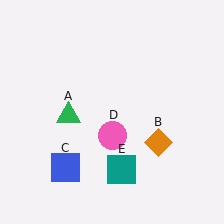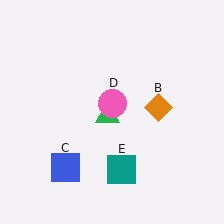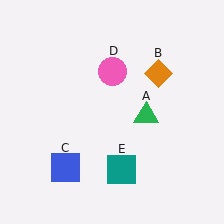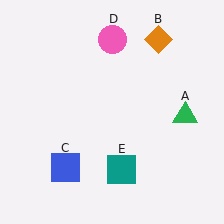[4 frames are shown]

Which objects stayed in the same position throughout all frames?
Blue square (object C) and teal square (object E) remained stationary.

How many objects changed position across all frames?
3 objects changed position: green triangle (object A), orange diamond (object B), pink circle (object D).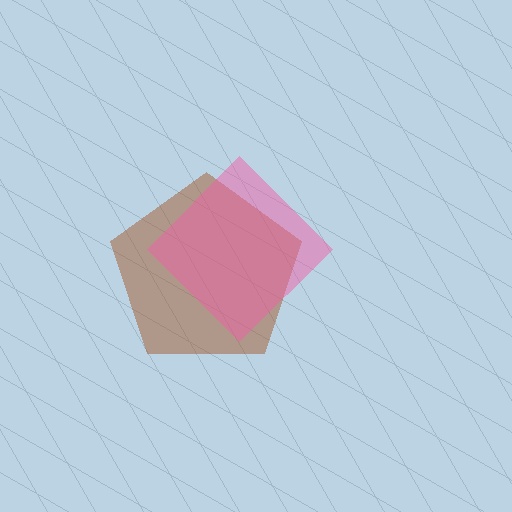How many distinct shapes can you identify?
There are 2 distinct shapes: a brown pentagon, a pink diamond.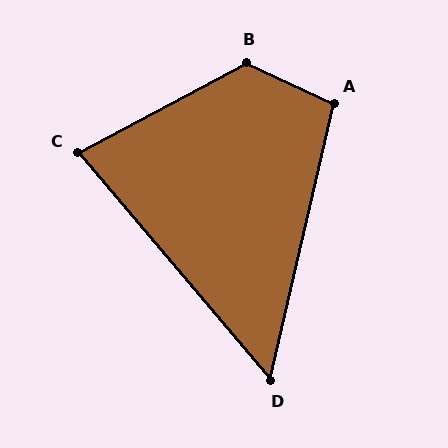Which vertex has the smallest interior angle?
D, at approximately 53 degrees.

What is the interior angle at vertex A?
Approximately 102 degrees (obtuse).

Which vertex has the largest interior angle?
B, at approximately 127 degrees.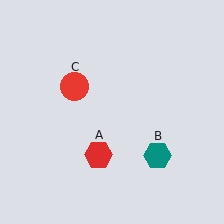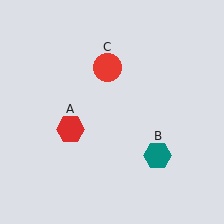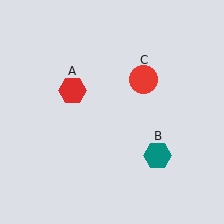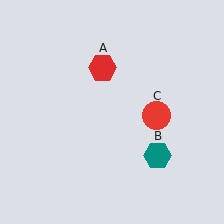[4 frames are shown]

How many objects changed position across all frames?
2 objects changed position: red hexagon (object A), red circle (object C).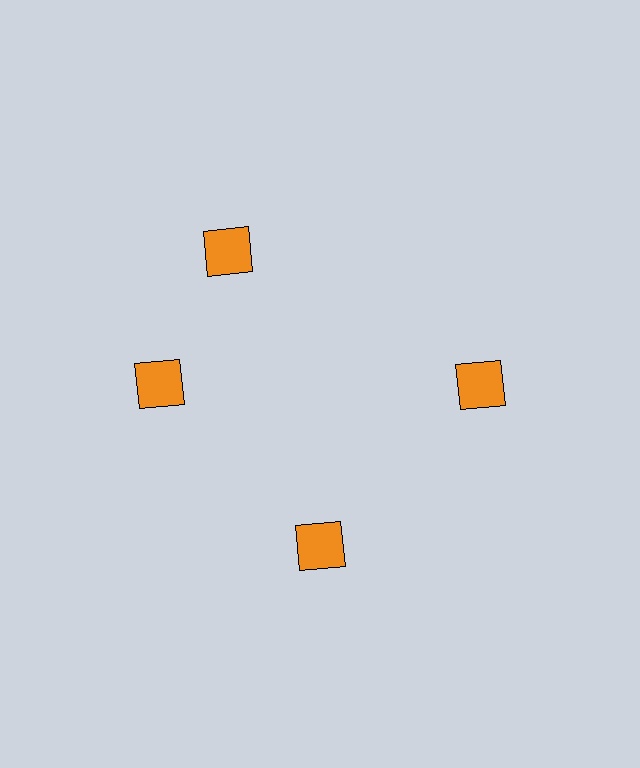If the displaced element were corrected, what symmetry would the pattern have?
It would have 4-fold rotational symmetry — the pattern would map onto itself every 90 degrees.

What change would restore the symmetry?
The symmetry would be restored by rotating it back into even spacing with its neighbors so that all 4 squares sit at equal angles and equal distance from the center.